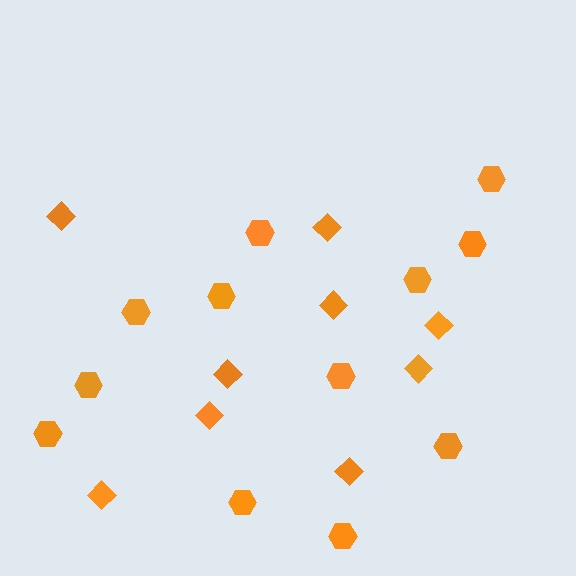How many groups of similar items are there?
There are 2 groups: one group of diamonds (9) and one group of hexagons (12).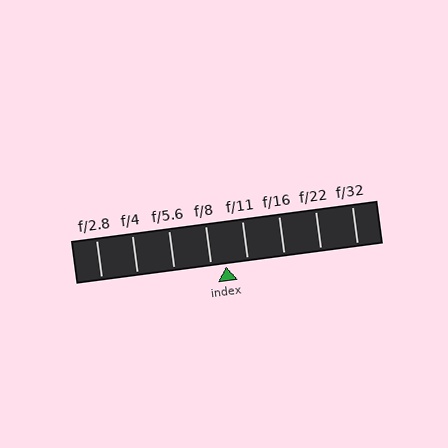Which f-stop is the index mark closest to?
The index mark is closest to f/8.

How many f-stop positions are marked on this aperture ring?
There are 8 f-stop positions marked.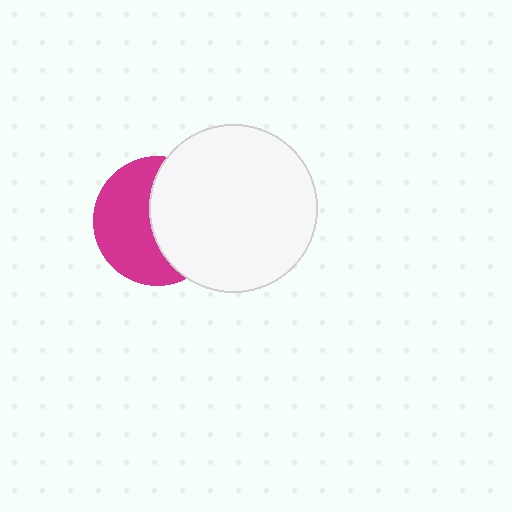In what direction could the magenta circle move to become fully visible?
The magenta circle could move left. That would shift it out from behind the white circle entirely.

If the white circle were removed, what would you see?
You would see the complete magenta circle.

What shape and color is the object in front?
The object in front is a white circle.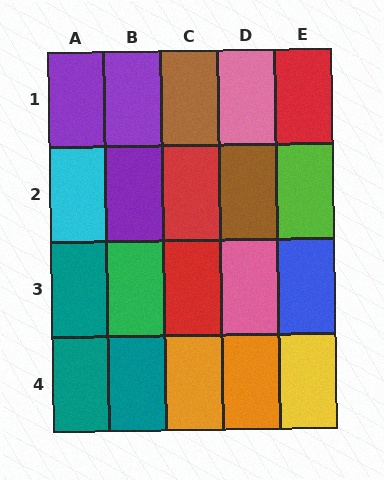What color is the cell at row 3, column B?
Green.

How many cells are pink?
2 cells are pink.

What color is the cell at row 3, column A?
Teal.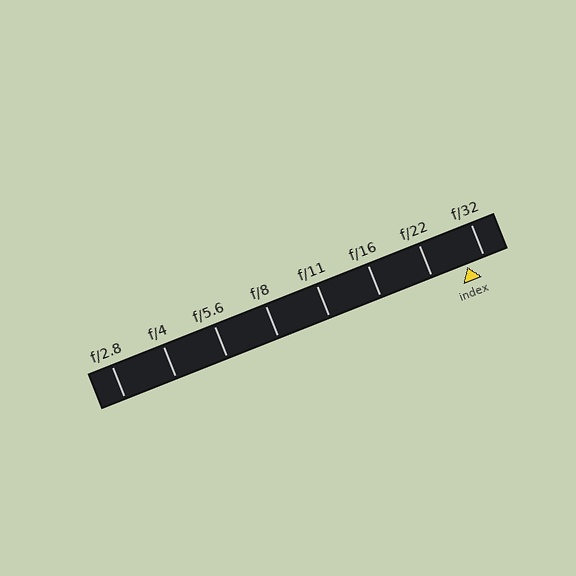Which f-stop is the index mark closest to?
The index mark is closest to f/32.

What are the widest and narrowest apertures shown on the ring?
The widest aperture shown is f/2.8 and the narrowest is f/32.